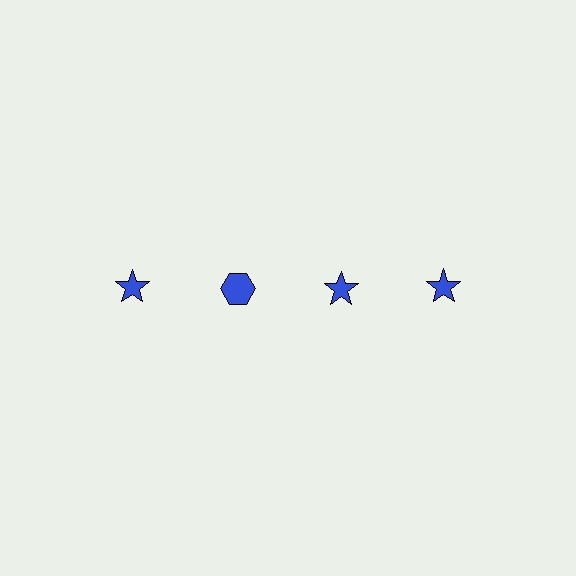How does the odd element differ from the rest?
It has a different shape: hexagon instead of star.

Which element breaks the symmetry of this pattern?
The blue hexagon in the top row, second from left column breaks the symmetry. All other shapes are blue stars.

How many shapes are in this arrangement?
There are 4 shapes arranged in a grid pattern.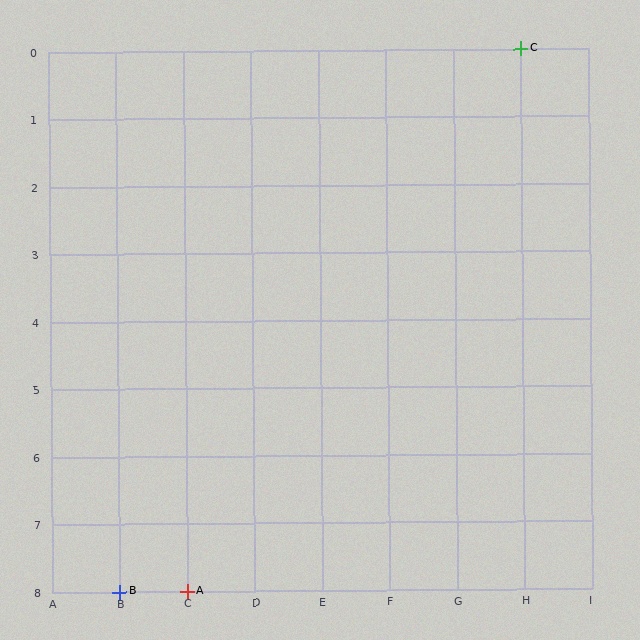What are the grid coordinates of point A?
Point A is at grid coordinates (C, 8).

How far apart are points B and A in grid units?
Points B and A are 1 column apart.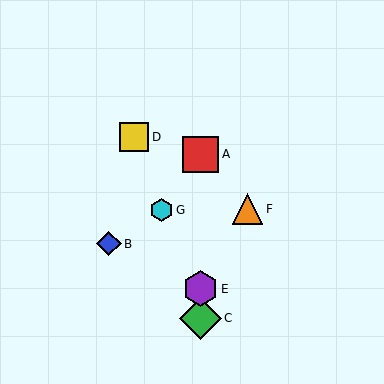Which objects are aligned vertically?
Objects A, C, E are aligned vertically.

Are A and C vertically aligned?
Yes, both are at x≈201.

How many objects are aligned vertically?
3 objects (A, C, E) are aligned vertically.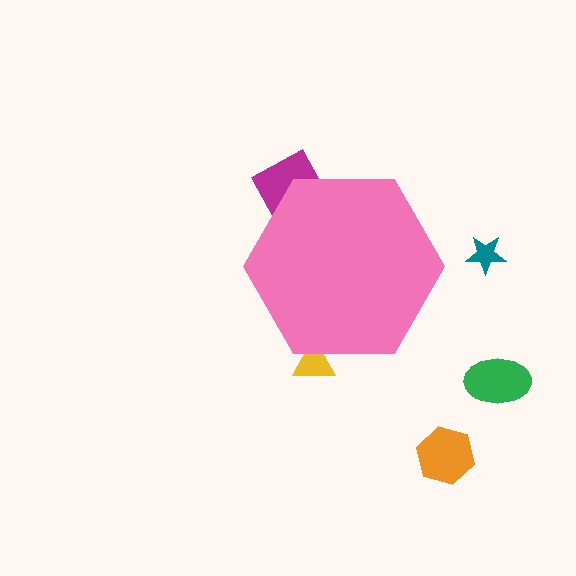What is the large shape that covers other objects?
A pink hexagon.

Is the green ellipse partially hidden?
No, the green ellipse is fully visible.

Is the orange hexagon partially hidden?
No, the orange hexagon is fully visible.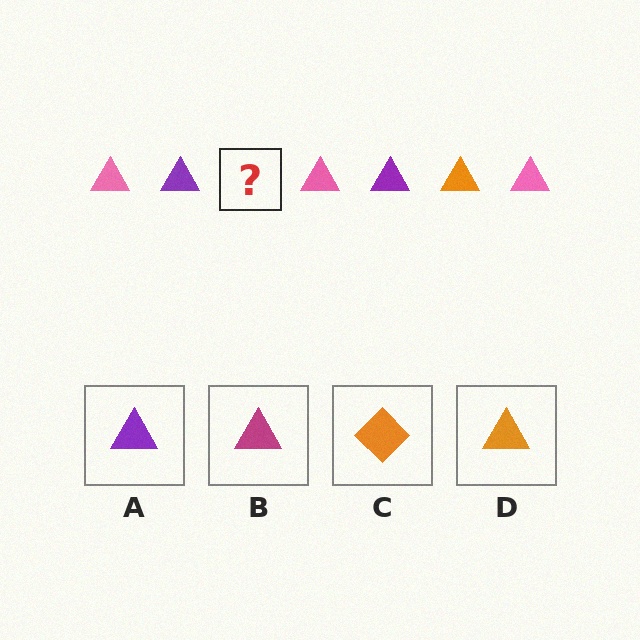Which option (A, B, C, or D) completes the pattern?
D.